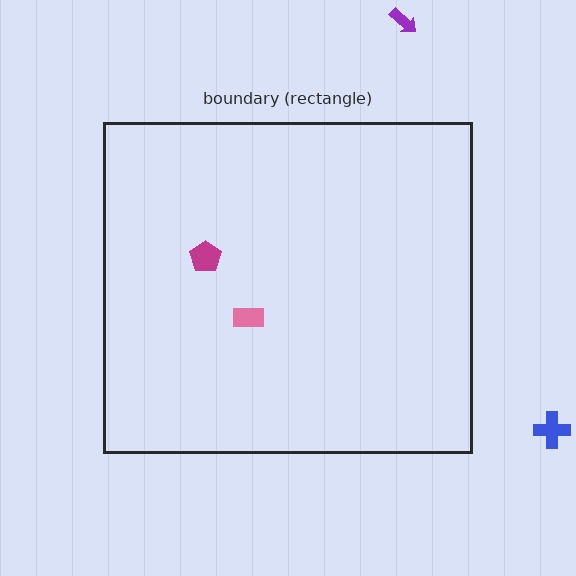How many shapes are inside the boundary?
2 inside, 2 outside.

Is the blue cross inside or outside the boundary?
Outside.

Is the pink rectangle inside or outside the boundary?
Inside.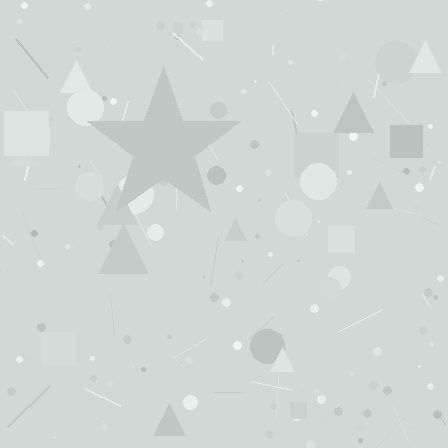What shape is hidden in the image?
A star is hidden in the image.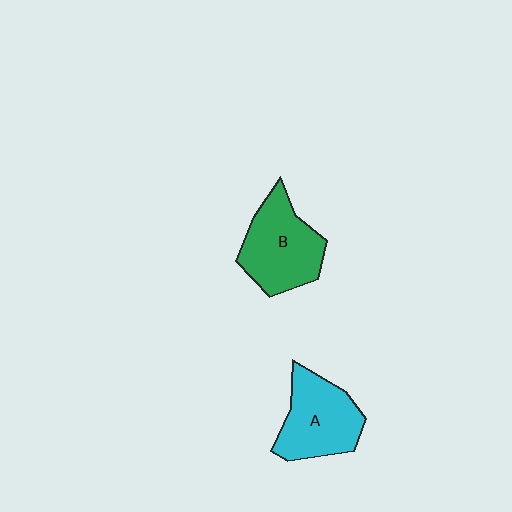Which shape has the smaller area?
Shape A (cyan).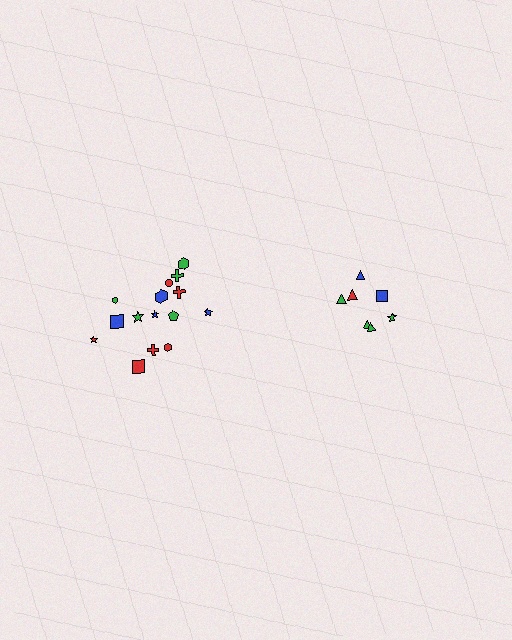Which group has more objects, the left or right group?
The left group.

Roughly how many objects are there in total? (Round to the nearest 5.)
Roughly 20 objects in total.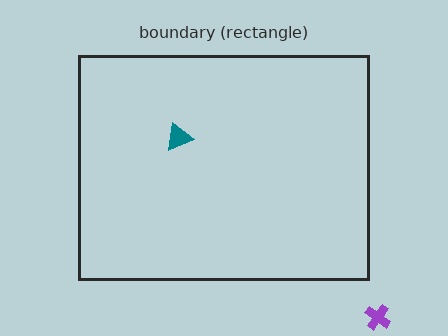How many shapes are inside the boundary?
1 inside, 1 outside.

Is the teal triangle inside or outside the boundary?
Inside.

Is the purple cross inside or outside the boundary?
Outside.